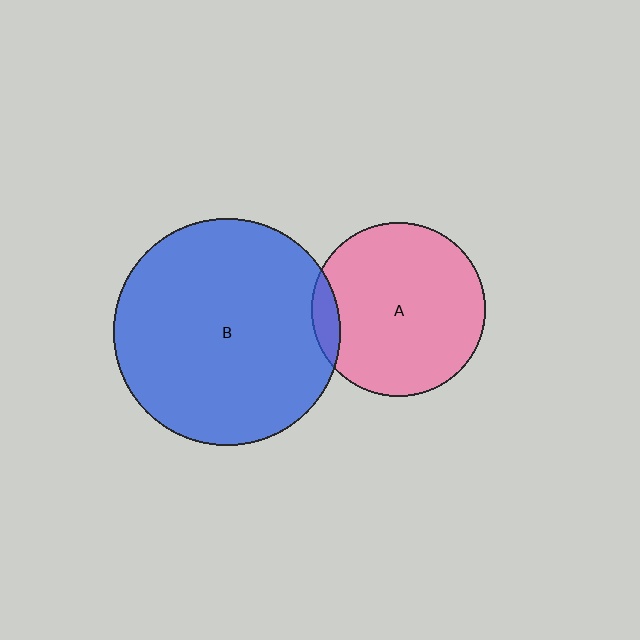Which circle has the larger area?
Circle B (blue).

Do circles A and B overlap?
Yes.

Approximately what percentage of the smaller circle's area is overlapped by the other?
Approximately 10%.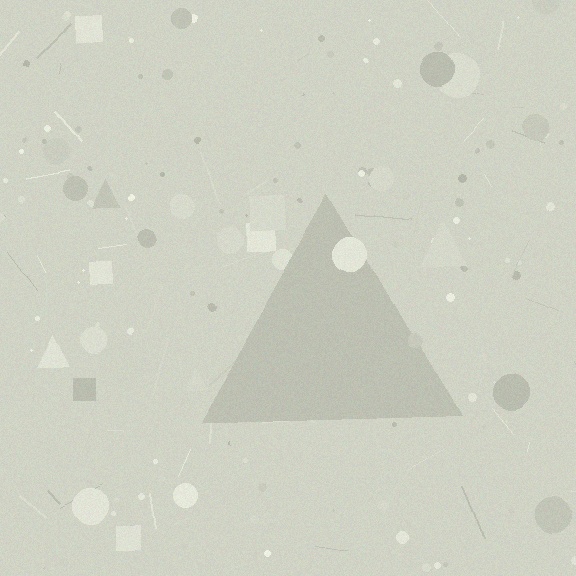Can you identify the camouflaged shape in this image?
The camouflaged shape is a triangle.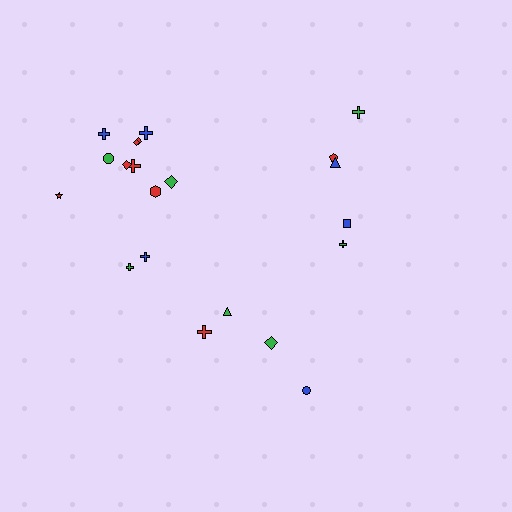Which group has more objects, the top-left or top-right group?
The top-left group.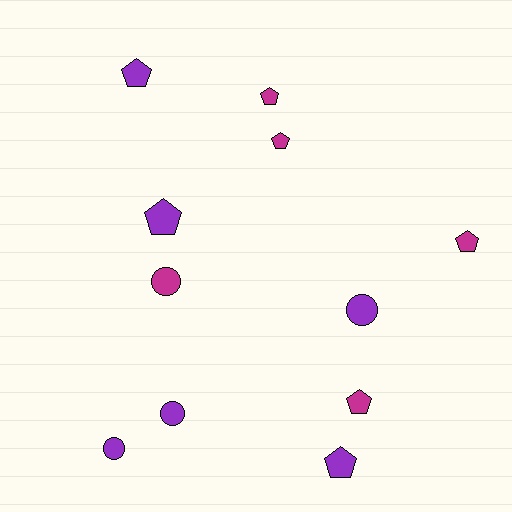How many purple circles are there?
There are 3 purple circles.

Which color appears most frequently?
Purple, with 6 objects.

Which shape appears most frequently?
Pentagon, with 7 objects.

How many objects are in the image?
There are 11 objects.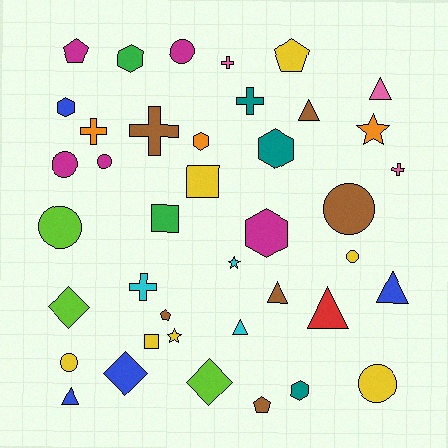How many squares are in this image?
There are 3 squares.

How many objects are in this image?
There are 40 objects.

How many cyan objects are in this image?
There are 3 cyan objects.